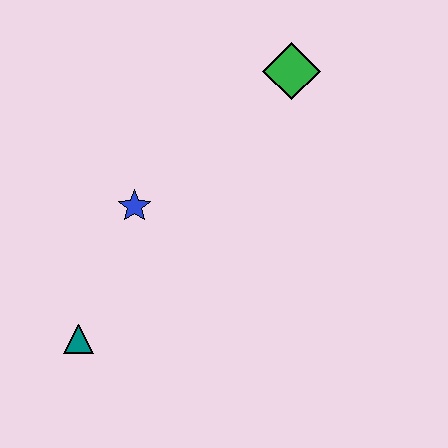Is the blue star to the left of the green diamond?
Yes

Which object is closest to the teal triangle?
The blue star is closest to the teal triangle.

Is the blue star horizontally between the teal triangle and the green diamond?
Yes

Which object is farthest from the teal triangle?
The green diamond is farthest from the teal triangle.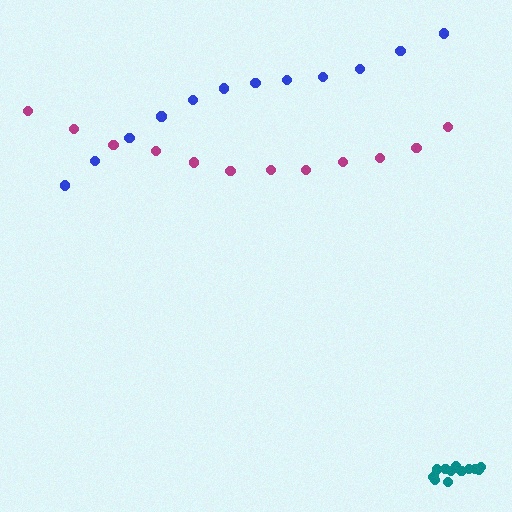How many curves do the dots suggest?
There are 3 distinct paths.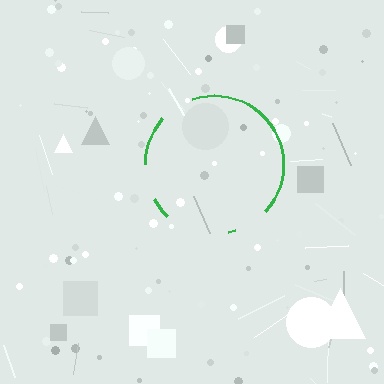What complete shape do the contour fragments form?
The contour fragments form a circle.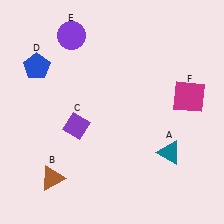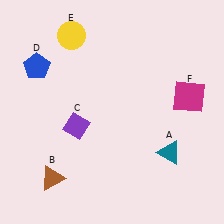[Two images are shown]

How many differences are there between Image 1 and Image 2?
There is 1 difference between the two images.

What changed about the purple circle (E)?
In Image 1, E is purple. In Image 2, it changed to yellow.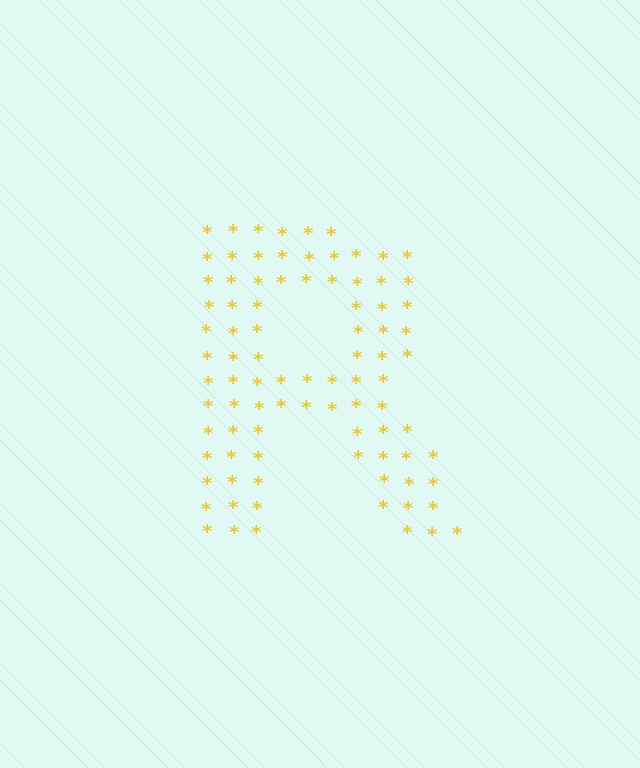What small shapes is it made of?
It is made of small asterisks.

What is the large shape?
The large shape is the letter R.